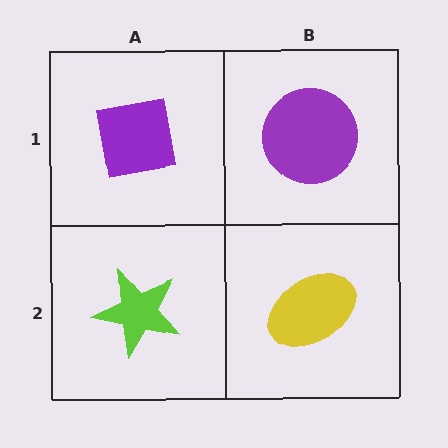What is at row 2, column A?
A lime star.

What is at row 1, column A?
A purple square.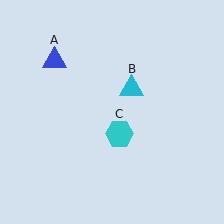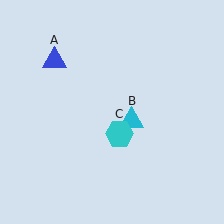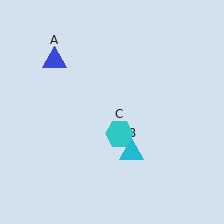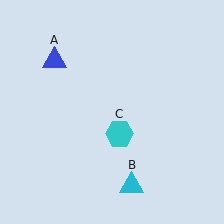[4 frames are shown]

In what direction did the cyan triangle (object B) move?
The cyan triangle (object B) moved down.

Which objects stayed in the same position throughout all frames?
Blue triangle (object A) and cyan hexagon (object C) remained stationary.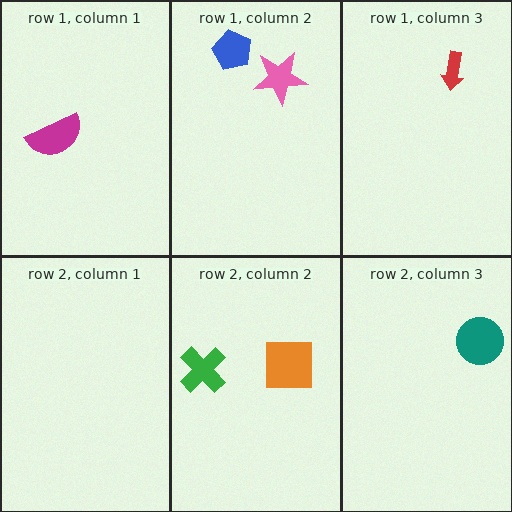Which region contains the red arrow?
The row 1, column 3 region.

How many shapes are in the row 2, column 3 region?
1.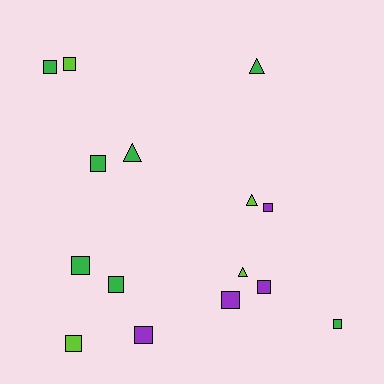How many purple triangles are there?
There are no purple triangles.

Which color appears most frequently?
Green, with 7 objects.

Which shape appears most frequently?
Square, with 11 objects.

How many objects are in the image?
There are 15 objects.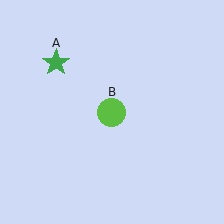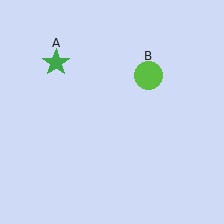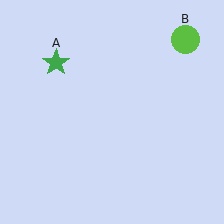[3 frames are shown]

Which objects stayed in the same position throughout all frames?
Green star (object A) remained stationary.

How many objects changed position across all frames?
1 object changed position: lime circle (object B).